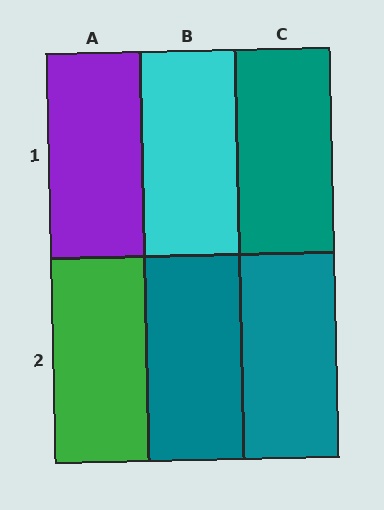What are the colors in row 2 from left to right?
Green, teal, teal.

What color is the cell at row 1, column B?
Cyan.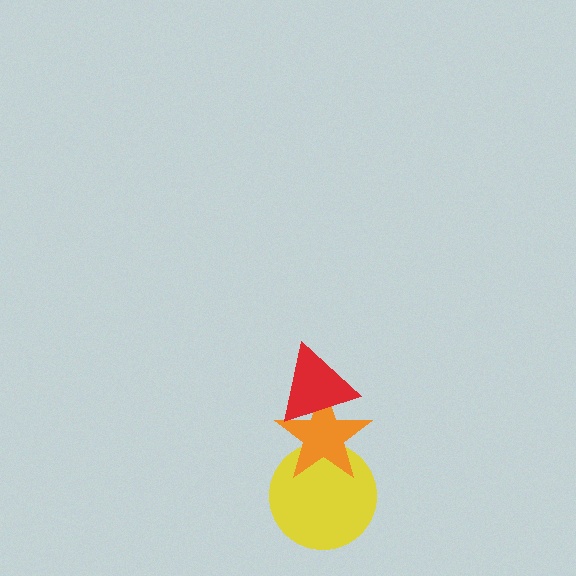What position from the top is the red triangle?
The red triangle is 1st from the top.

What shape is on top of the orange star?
The red triangle is on top of the orange star.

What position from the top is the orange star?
The orange star is 2nd from the top.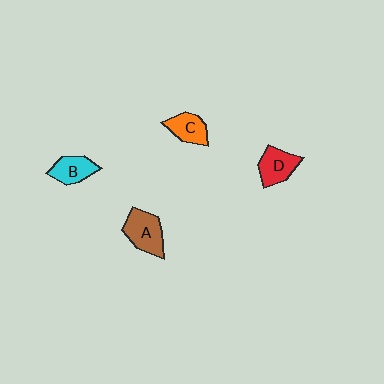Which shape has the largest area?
Shape A (brown).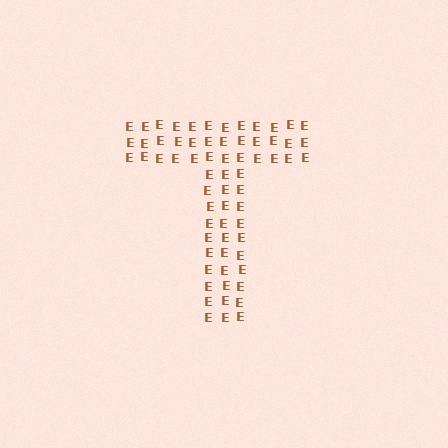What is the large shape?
The large shape is the letter T.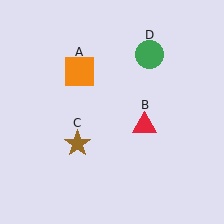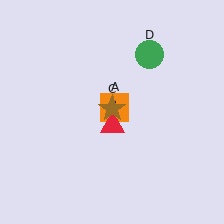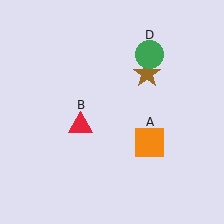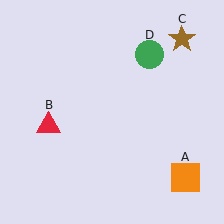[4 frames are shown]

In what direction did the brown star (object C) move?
The brown star (object C) moved up and to the right.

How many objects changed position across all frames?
3 objects changed position: orange square (object A), red triangle (object B), brown star (object C).